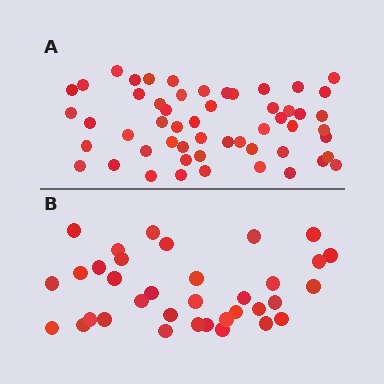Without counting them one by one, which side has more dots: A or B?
Region A (the top region) has more dots.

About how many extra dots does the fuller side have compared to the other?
Region A has approximately 20 more dots than region B.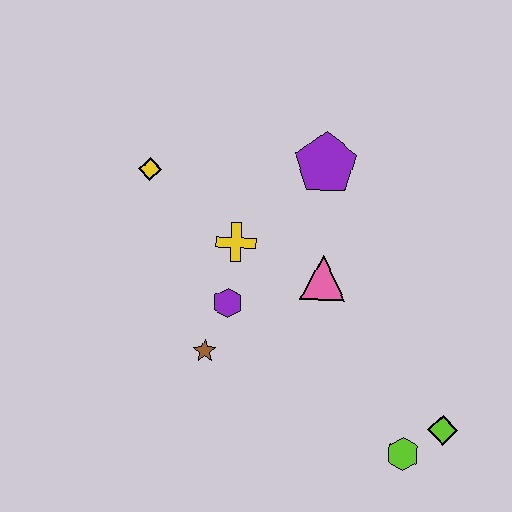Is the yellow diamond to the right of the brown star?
No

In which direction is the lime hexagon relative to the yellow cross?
The lime hexagon is below the yellow cross.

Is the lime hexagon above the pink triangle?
No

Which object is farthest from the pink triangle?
The yellow diamond is farthest from the pink triangle.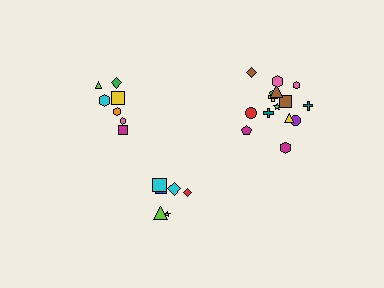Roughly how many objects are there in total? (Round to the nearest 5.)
Roughly 30 objects in total.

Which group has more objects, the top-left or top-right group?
The top-right group.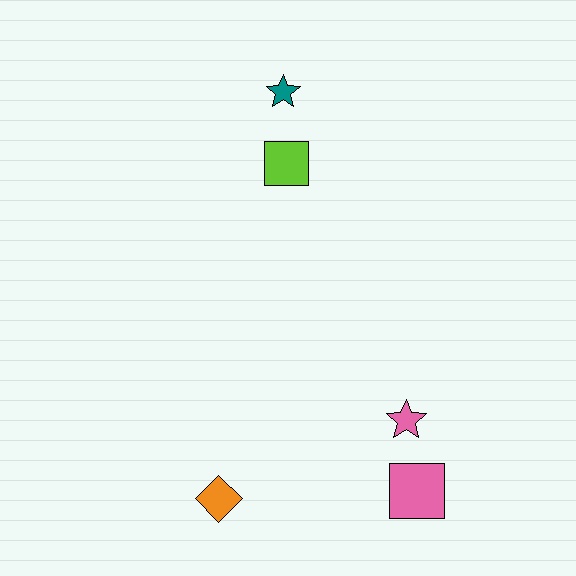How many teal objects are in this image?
There is 1 teal object.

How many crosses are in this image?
There are no crosses.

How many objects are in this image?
There are 5 objects.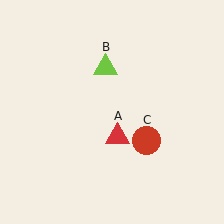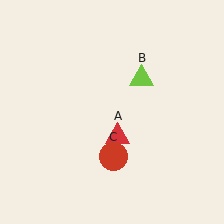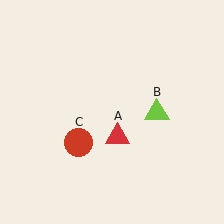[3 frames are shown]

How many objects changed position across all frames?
2 objects changed position: lime triangle (object B), red circle (object C).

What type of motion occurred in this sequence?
The lime triangle (object B), red circle (object C) rotated clockwise around the center of the scene.